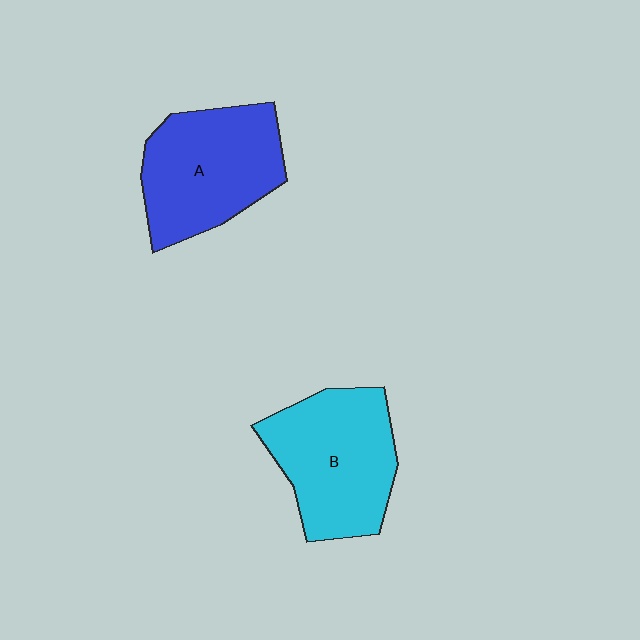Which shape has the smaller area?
Shape A (blue).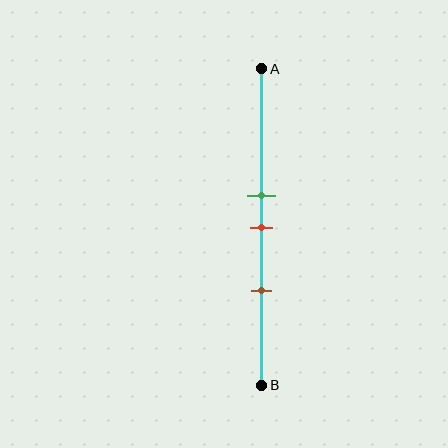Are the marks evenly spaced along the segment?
Yes, the marks are approximately evenly spaced.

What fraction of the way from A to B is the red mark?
The red mark is approximately 50% (0.5) of the way from A to B.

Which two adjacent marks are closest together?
The green and red marks are the closest adjacent pair.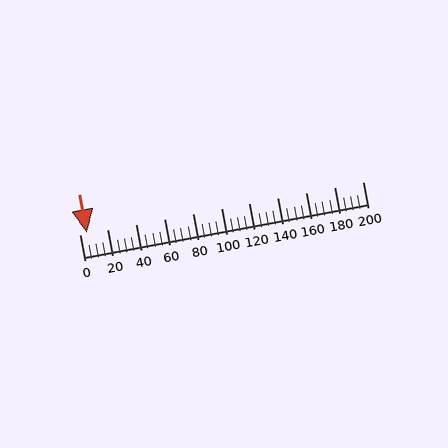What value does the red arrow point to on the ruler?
The red arrow points to approximately 5.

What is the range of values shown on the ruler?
The ruler shows values from 0 to 200.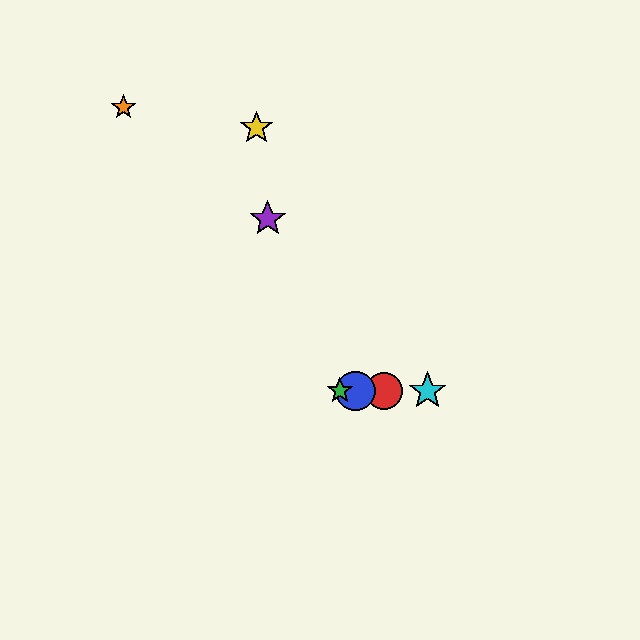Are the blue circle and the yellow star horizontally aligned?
No, the blue circle is at y≈391 and the yellow star is at y≈128.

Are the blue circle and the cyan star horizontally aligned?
Yes, both are at y≈391.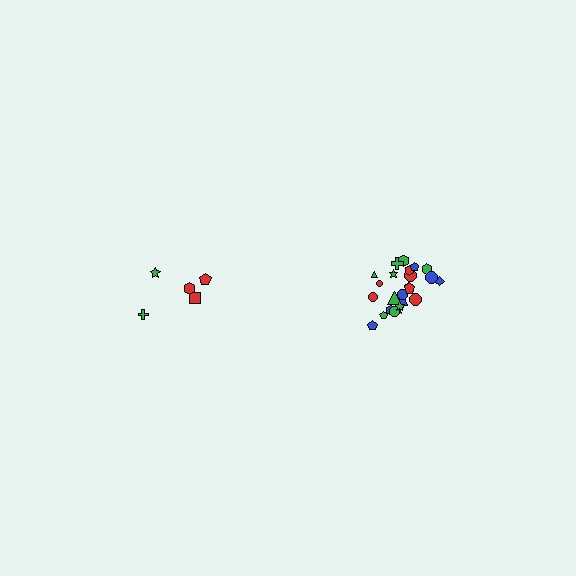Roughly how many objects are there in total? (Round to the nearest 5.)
Roughly 30 objects in total.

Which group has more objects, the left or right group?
The right group.